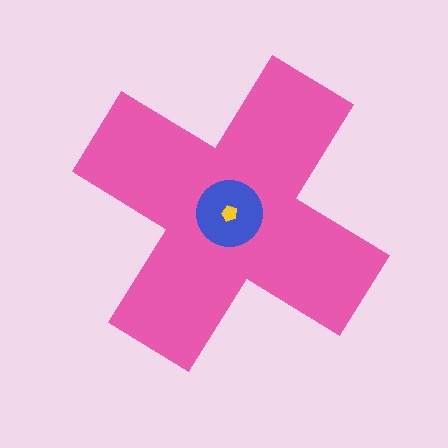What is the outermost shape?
The pink cross.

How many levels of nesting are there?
3.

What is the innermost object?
The yellow pentagon.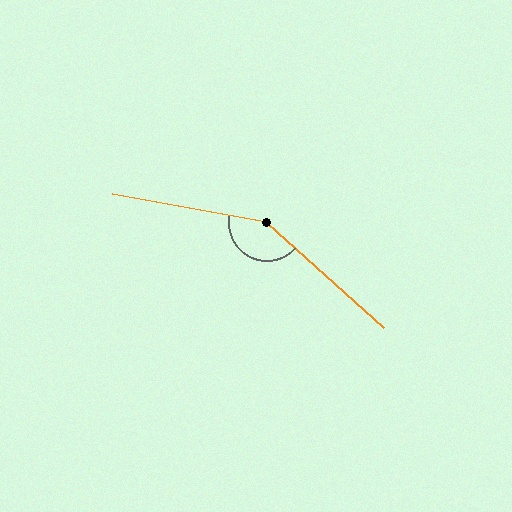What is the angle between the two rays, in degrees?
Approximately 148 degrees.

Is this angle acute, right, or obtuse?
It is obtuse.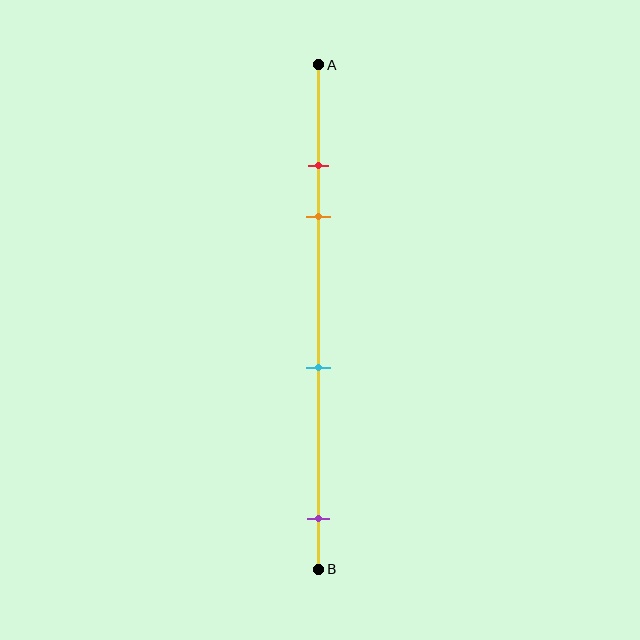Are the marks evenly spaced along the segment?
No, the marks are not evenly spaced.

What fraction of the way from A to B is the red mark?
The red mark is approximately 20% (0.2) of the way from A to B.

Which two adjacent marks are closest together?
The red and orange marks are the closest adjacent pair.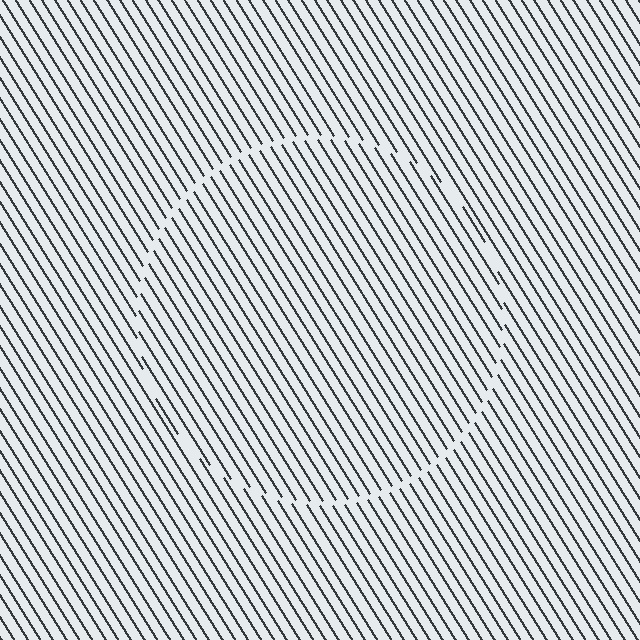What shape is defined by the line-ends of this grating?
An illusory circle. The interior of the shape contains the same grating, shifted by half a period — the contour is defined by the phase discontinuity where line-ends from the inner and outer gratings abut.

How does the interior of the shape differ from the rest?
The interior of the shape contains the same grating, shifted by half a period — the contour is defined by the phase discontinuity where line-ends from the inner and outer gratings abut.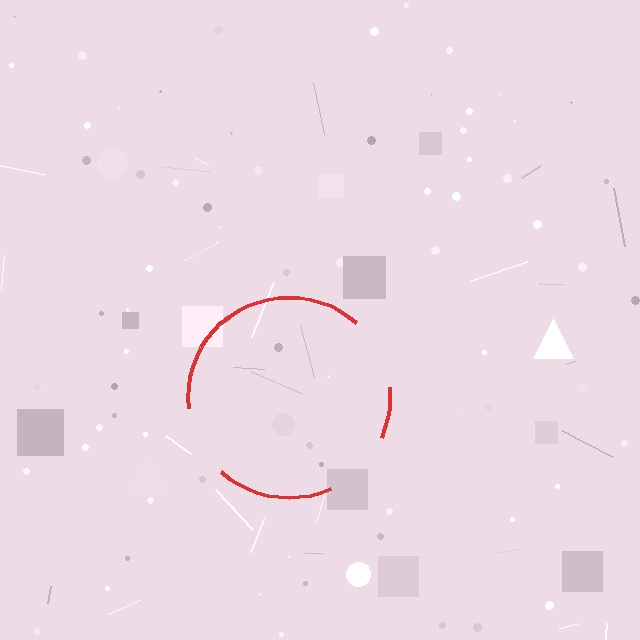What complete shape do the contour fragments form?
The contour fragments form a circle.